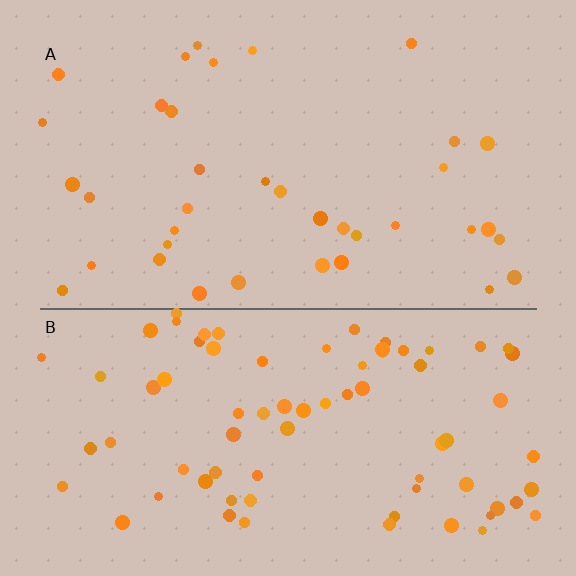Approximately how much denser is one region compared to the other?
Approximately 2.0× — region B over region A.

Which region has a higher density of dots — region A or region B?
B (the bottom).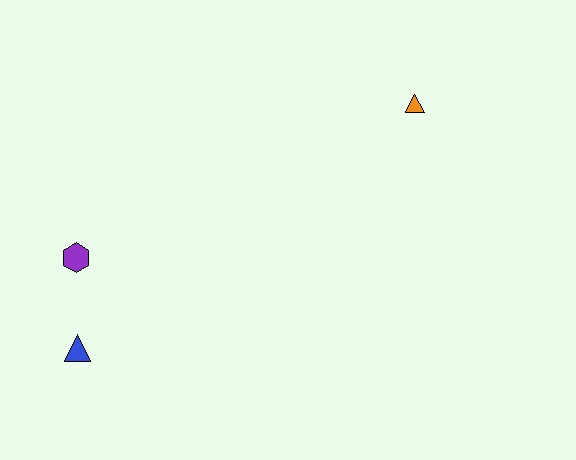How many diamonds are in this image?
There are no diamonds.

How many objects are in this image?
There are 3 objects.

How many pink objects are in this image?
There are no pink objects.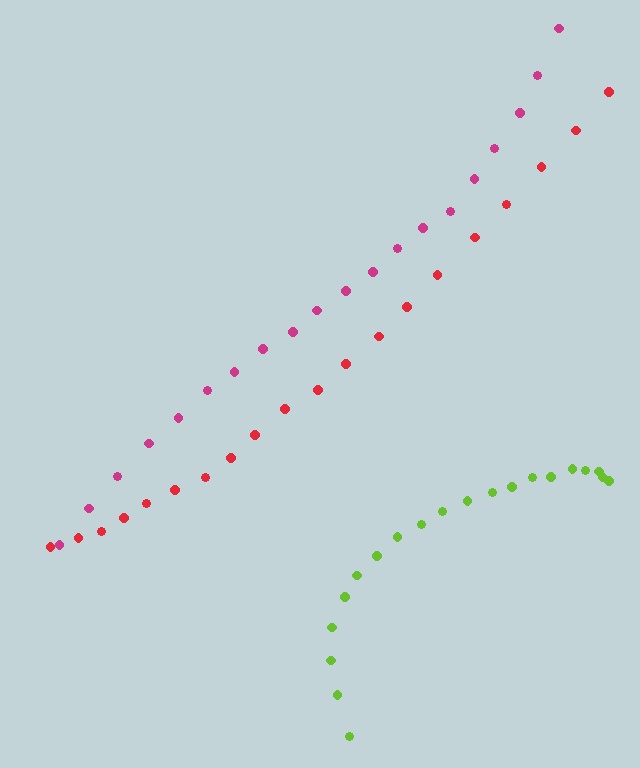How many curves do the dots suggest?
There are 3 distinct paths.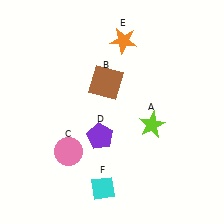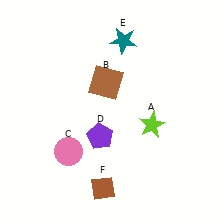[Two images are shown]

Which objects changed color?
E changed from orange to teal. F changed from cyan to brown.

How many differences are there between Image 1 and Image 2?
There are 2 differences between the two images.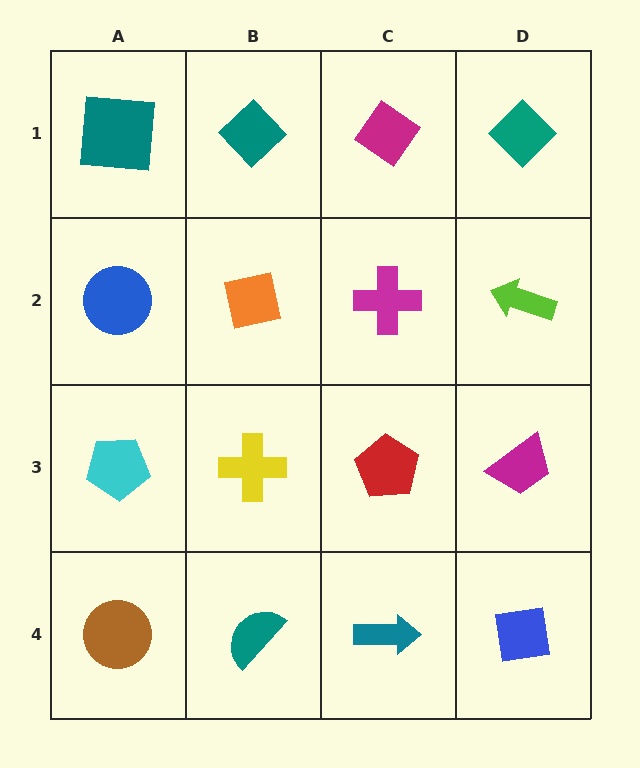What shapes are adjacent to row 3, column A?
A blue circle (row 2, column A), a brown circle (row 4, column A), a yellow cross (row 3, column B).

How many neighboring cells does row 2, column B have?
4.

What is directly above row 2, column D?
A teal diamond.